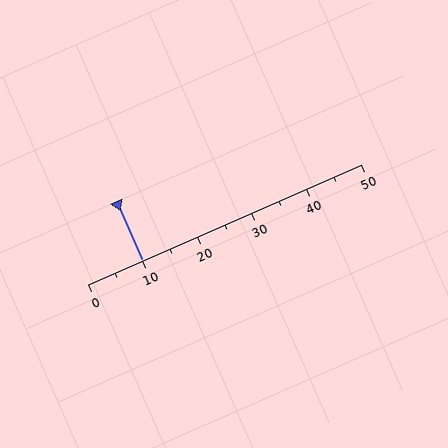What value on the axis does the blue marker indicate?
The marker indicates approximately 10.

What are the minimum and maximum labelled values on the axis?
The axis runs from 0 to 50.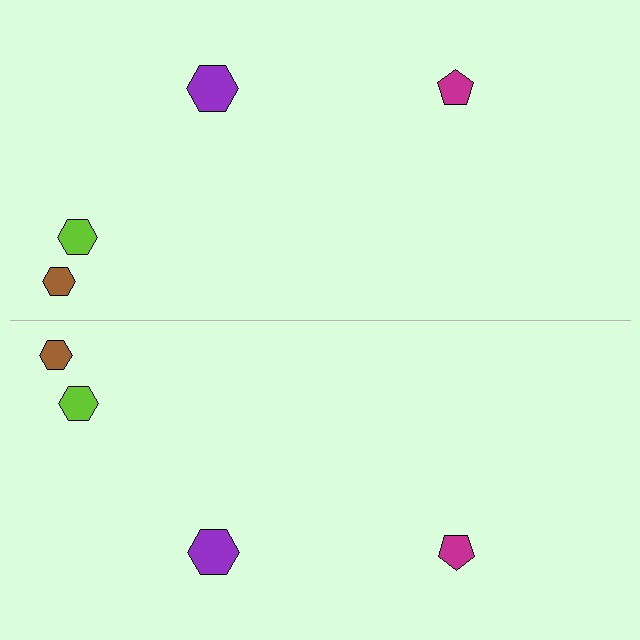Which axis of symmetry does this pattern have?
The pattern has a horizontal axis of symmetry running through the center of the image.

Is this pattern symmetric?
Yes, this pattern has bilateral (reflection) symmetry.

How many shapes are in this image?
There are 8 shapes in this image.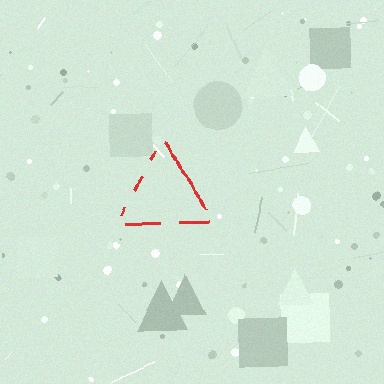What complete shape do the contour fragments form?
The contour fragments form a triangle.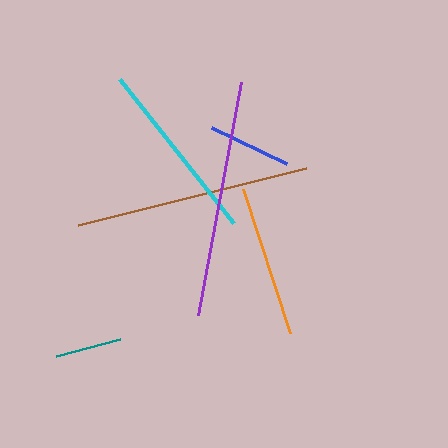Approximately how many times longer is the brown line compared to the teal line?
The brown line is approximately 3.5 times the length of the teal line.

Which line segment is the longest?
The purple line is the longest at approximately 237 pixels.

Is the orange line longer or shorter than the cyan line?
The cyan line is longer than the orange line.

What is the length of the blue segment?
The blue segment is approximately 83 pixels long.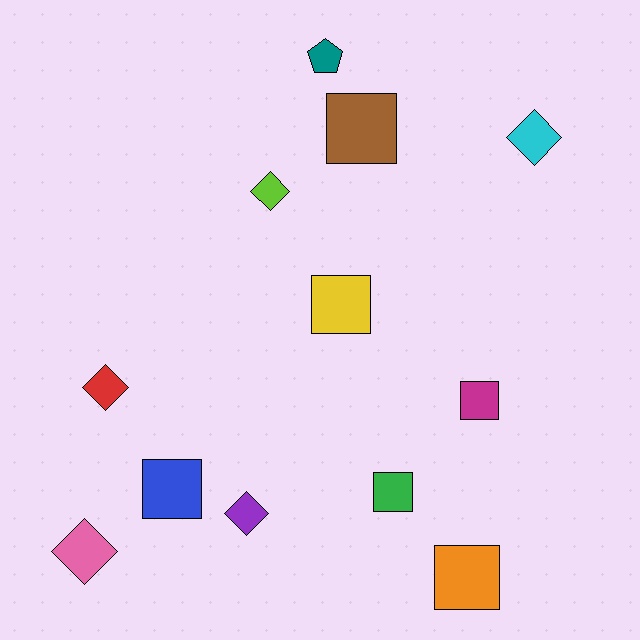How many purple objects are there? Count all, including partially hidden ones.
There is 1 purple object.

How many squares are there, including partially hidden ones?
There are 6 squares.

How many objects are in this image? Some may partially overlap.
There are 12 objects.